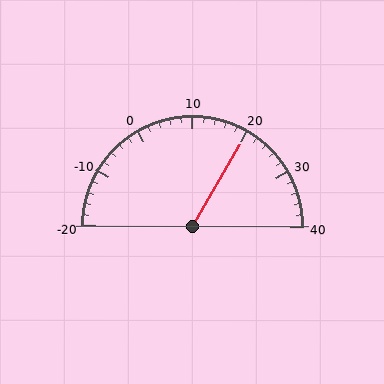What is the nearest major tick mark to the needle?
The nearest major tick mark is 20.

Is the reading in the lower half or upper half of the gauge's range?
The reading is in the upper half of the range (-20 to 40).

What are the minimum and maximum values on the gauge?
The gauge ranges from -20 to 40.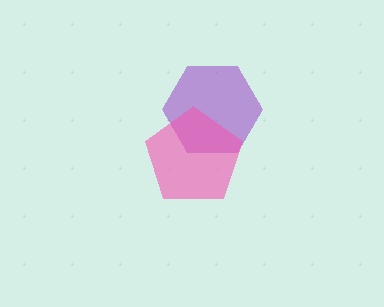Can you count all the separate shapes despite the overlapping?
Yes, there are 2 separate shapes.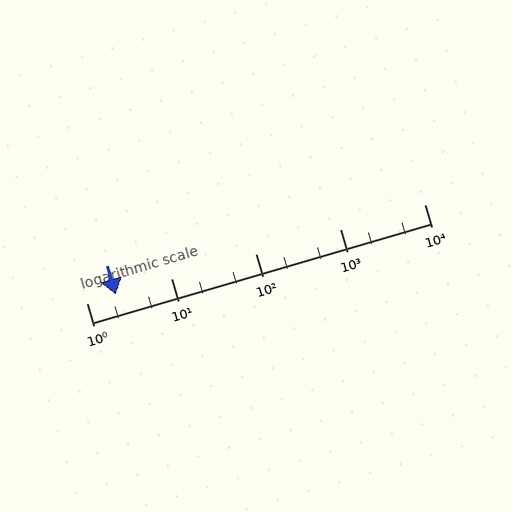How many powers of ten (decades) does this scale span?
The scale spans 4 decades, from 1 to 10000.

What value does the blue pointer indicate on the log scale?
The pointer indicates approximately 2.2.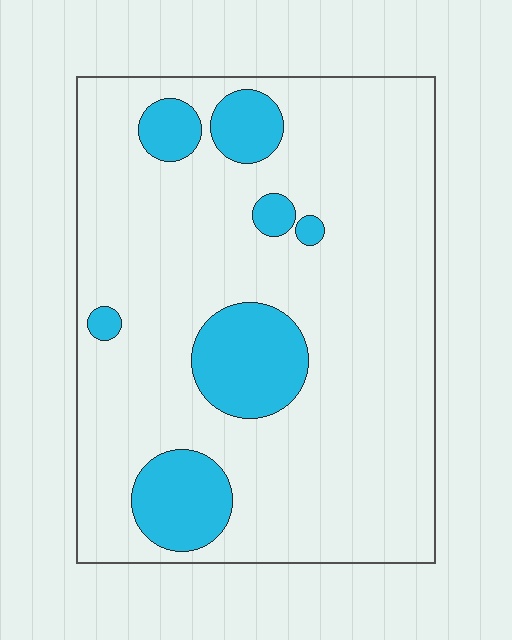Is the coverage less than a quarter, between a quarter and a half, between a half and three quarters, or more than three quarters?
Less than a quarter.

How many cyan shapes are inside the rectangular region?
7.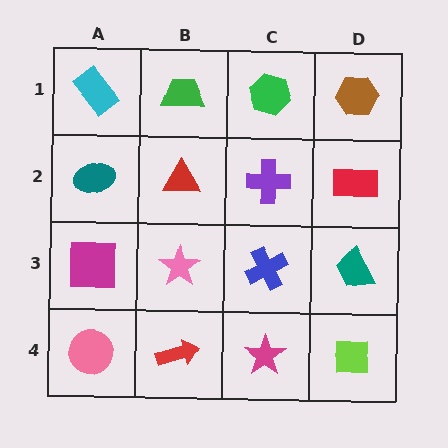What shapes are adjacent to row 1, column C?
A purple cross (row 2, column C), a green trapezoid (row 1, column B), a brown hexagon (row 1, column D).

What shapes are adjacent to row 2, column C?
A green hexagon (row 1, column C), a blue cross (row 3, column C), a red triangle (row 2, column B), a red rectangle (row 2, column D).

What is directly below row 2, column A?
A magenta square.